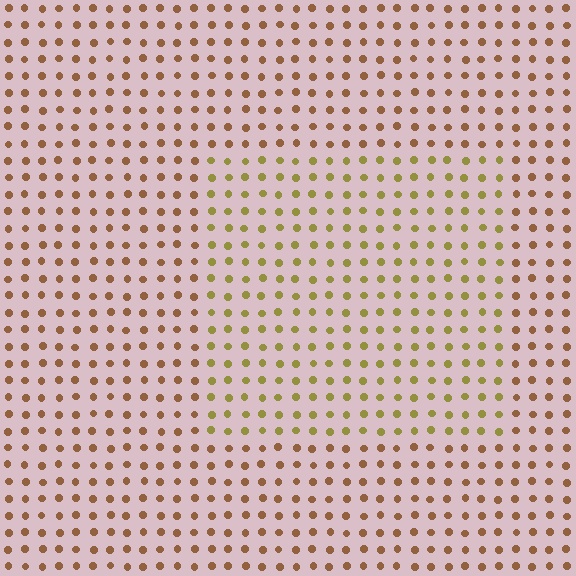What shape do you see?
I see a rectangle.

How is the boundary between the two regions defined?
The boundary is defined purely by a slight shift in hue (about 34 degrees). Spacing, size, and orientation are identical on both sides.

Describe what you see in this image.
The image is filled with small brown elements in a uniform arrangement. A rectangle-shaped region is visible where the elements are tinted to a slightly different hue, forming a subtle color boundary.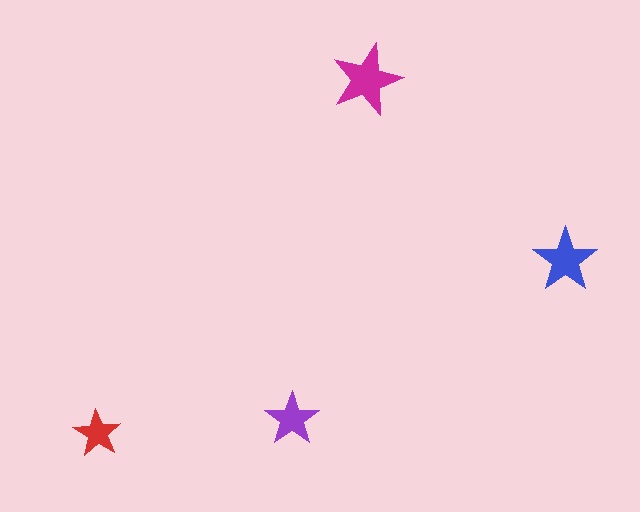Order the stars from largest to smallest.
the magenta one, the blue one, the purple one, the red one.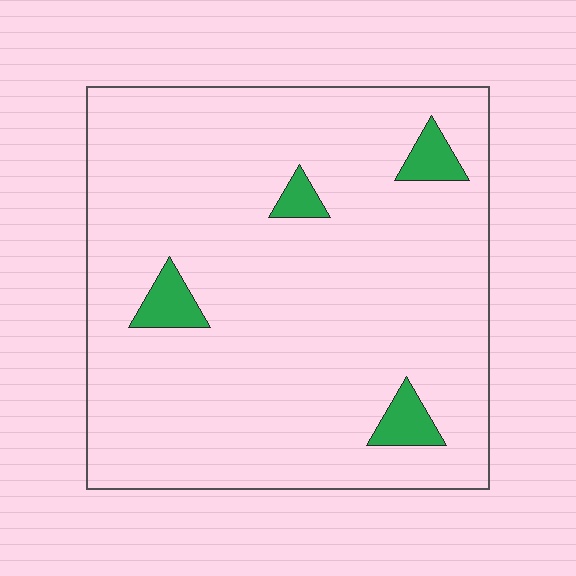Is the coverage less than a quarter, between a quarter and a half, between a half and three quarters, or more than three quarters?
Less than a quarter.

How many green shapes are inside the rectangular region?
4.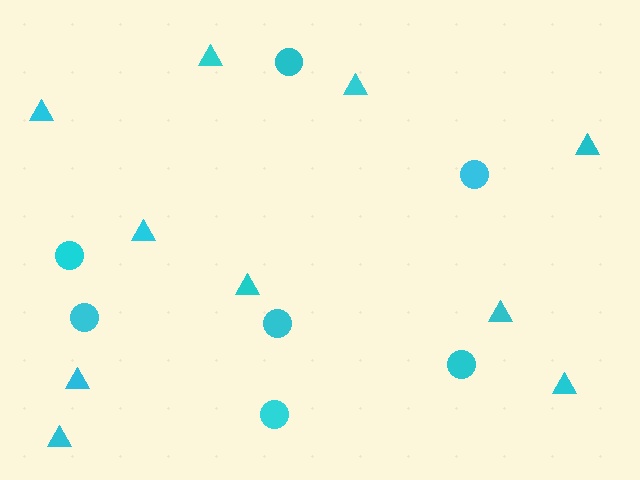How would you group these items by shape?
There are 2 groups: one group of circles (7) and one group of triangles (10).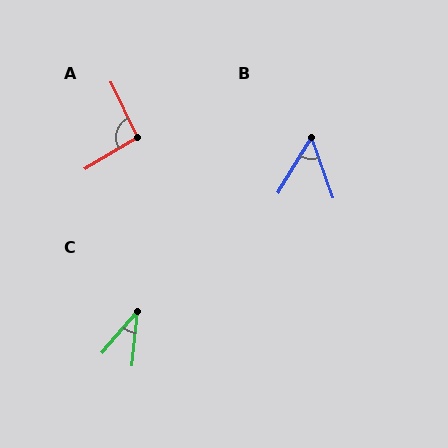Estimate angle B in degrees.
Approximately 51 degrees.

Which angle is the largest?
A, at approximately 95 degrees.